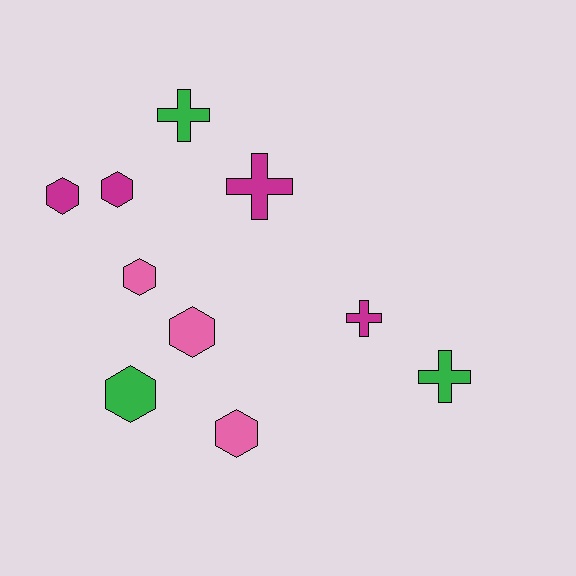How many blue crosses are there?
There are no blue crosses.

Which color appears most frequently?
Magenta, with 4 objects.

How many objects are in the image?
There are 10 objects.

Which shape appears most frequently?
Hexagon, with 6 objects.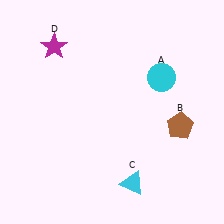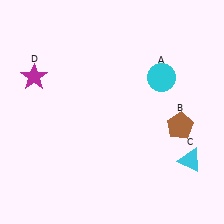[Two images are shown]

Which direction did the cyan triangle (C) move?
The cyan triangle (C) moved right.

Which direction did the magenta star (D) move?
The magenta star (D) moved down.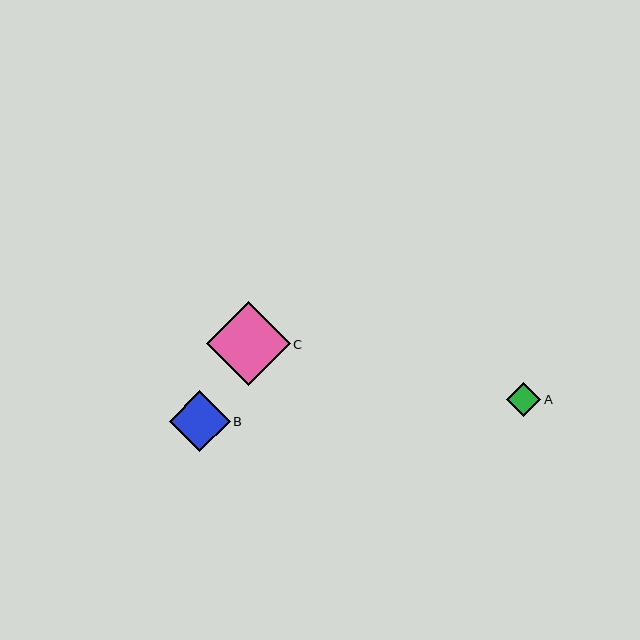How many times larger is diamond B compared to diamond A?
Diamond B is approximately 1.8 times the size of diamond A.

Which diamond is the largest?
Diamond C is the largest with a size of approximately 84 pixels.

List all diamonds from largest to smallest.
From largest to smallest: C, B, A.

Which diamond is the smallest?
Diamond A is the smallest with a size of approximately 34 pixels.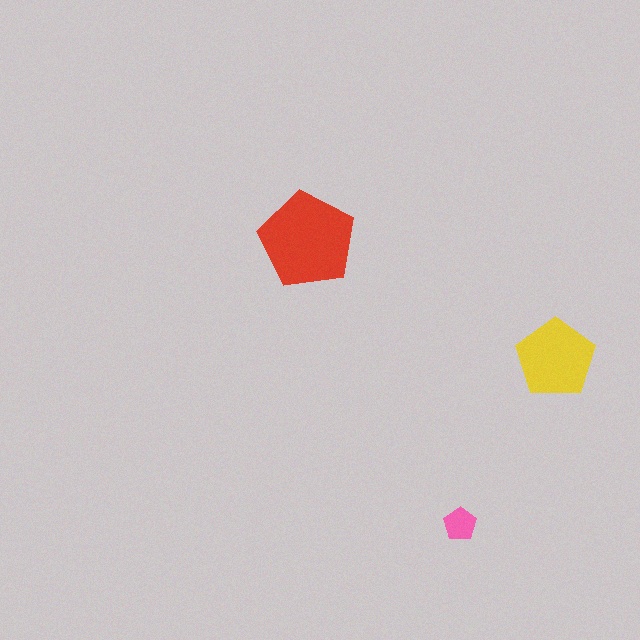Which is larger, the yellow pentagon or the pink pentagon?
The yellow one.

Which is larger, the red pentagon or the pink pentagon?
The red one.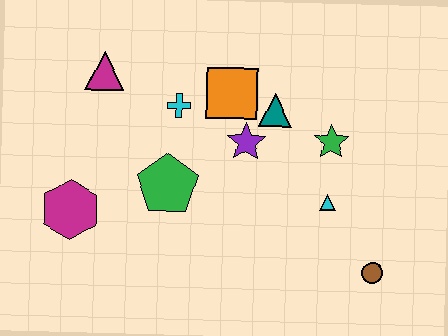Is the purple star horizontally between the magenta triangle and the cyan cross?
No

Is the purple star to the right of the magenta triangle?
Yes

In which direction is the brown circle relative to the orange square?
The brown circle is below the orange square.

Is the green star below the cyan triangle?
No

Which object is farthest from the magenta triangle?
The brown circle is farthest from the magenta triangle.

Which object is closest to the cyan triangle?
The green star is closest to the cyan triangle.